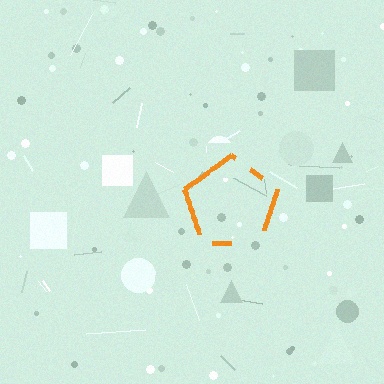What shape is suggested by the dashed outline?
The dashed outline suggests a pentagon.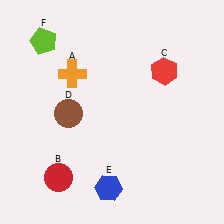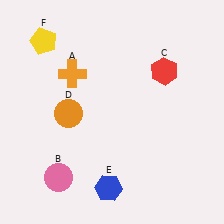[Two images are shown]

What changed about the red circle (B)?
In Image 1, B is red. In Image 2, it changed to pink.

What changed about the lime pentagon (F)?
In Image 1, F is lime. In Image 2, it changed to yellow.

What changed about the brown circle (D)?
In Image 1, D is brown. In Image 2, it changed to orange.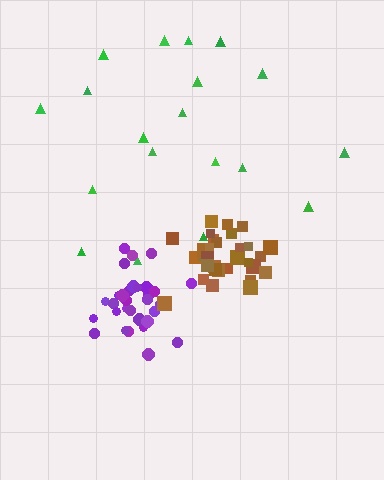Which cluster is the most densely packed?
Purple.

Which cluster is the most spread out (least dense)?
Green.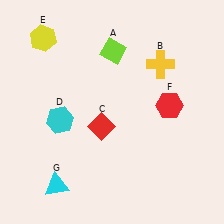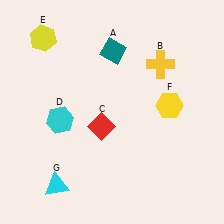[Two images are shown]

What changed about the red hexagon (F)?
In Image 1, F is red. In Image 2, it changed to yellow.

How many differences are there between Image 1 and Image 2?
There are 2 differences between the two images.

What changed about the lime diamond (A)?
In Image 1, A is lime. In Image 2, it changed to teal.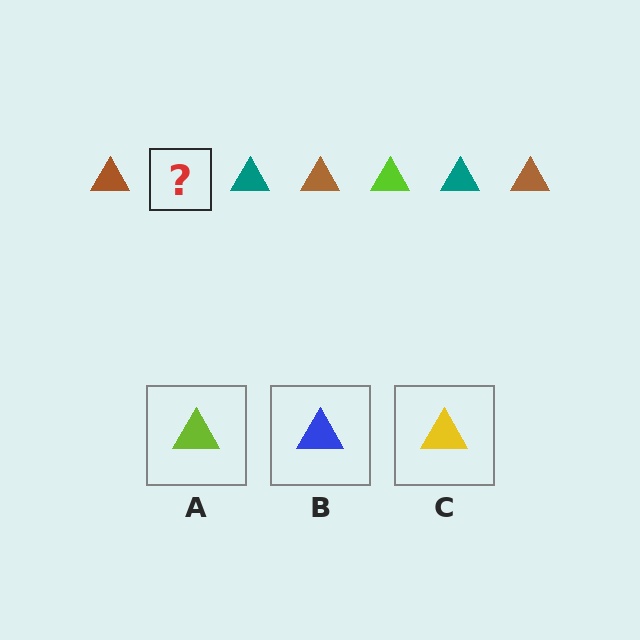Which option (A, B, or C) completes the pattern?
A.